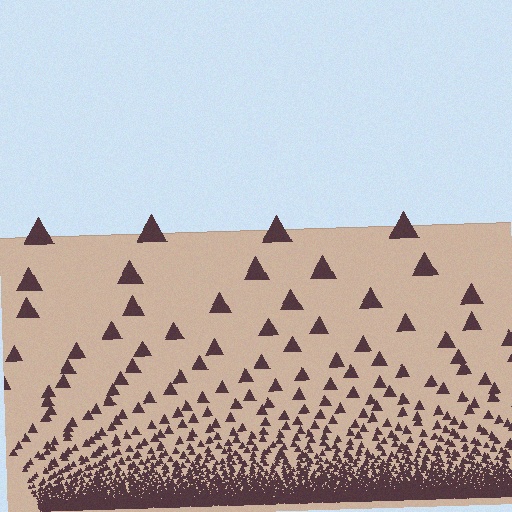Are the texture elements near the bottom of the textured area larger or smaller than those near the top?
Smaller. The gradient is inverted — elements near the bottom are smaller and denser.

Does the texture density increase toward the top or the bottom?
Density increases toward the bottom.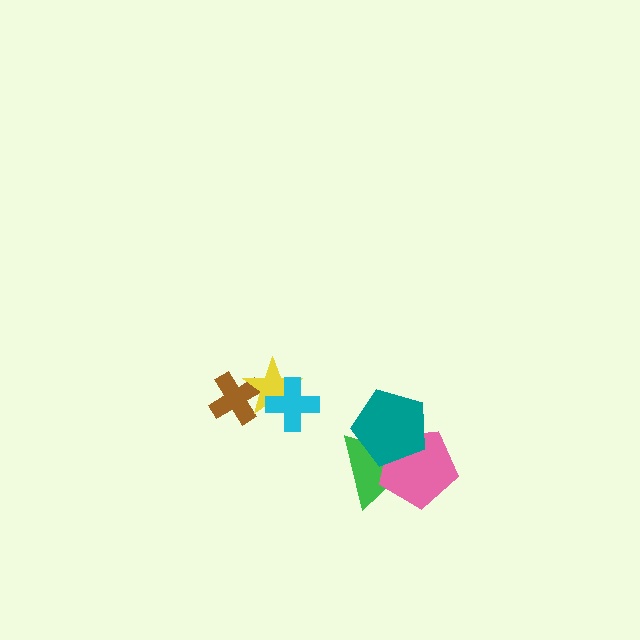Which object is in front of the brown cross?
The yellow star is in front of the brown cross.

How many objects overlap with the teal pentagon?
2 objects overlap with the teal pentagon.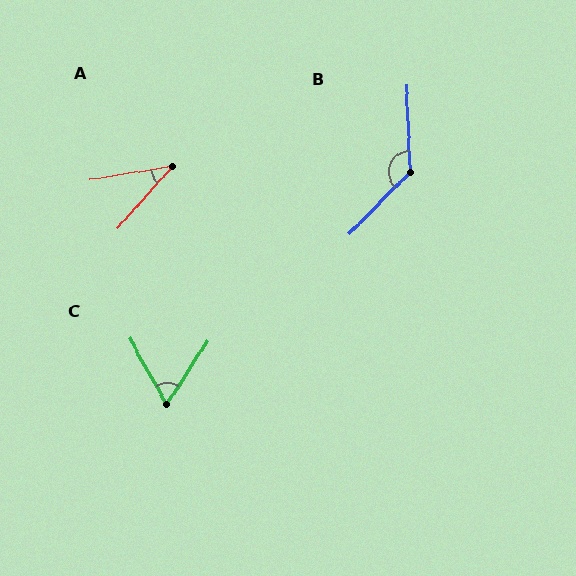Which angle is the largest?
B, at approximately 133 degrees.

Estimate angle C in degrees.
Approximately 62 degrees.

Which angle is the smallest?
A, at approximately 39 degrees.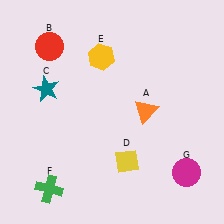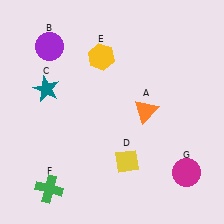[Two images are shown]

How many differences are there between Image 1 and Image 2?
There is 1 difference between the two images.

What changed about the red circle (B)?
In Image 1, B is red. In Image 2, it changed to purple.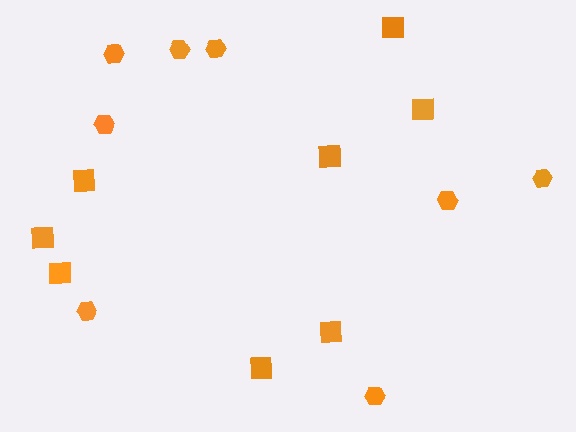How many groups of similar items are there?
There are 2 groups: one group of squares (8) and one group of hexagons (8).